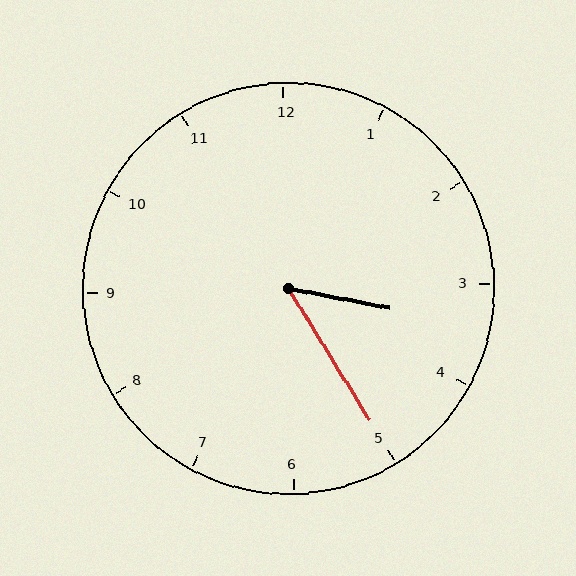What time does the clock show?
3:25.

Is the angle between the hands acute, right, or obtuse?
It is acute.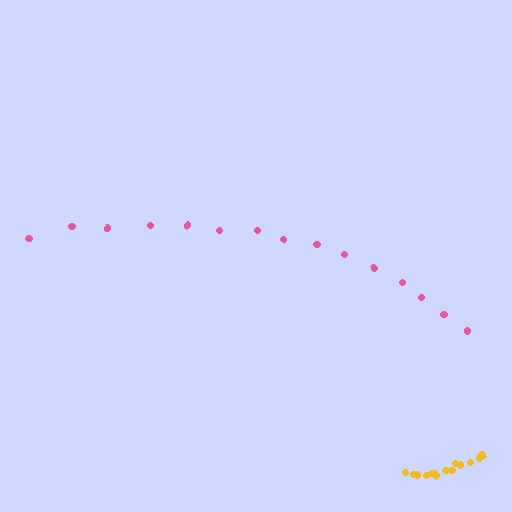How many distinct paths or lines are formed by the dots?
There are 2 distinct paths.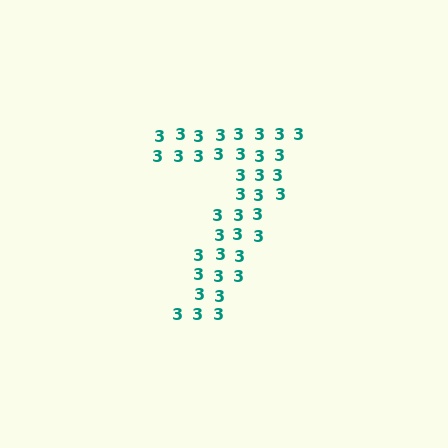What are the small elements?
The small elements are digit 3's.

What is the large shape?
The large shape is the digit 7.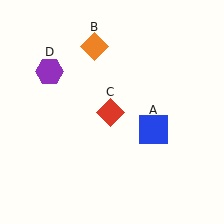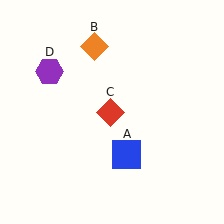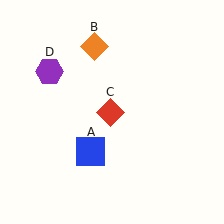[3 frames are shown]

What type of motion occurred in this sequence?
The blue square (object A) rotated clockwise around the center of the scene.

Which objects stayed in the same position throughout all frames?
Orange diamond (object B) and red diamond (object C) and purple hexagon (object D) remained stationary.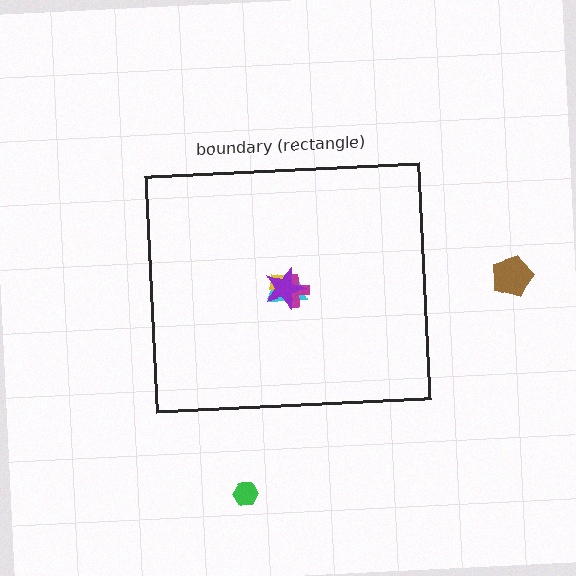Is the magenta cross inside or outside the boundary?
Inside.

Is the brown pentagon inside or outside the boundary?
Outside.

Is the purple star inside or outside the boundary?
Inside.